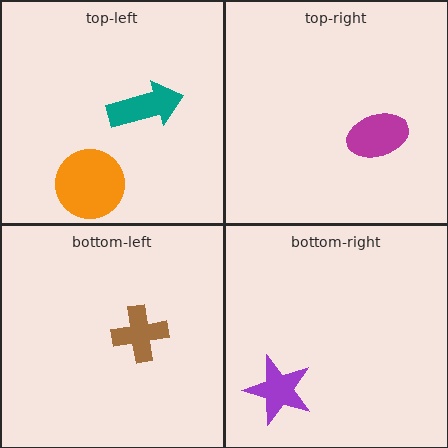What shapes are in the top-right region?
The magenta ellipse.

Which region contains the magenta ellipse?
The top-right region.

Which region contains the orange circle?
The top-left region.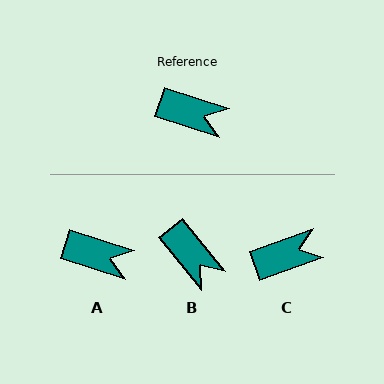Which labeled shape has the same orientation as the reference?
A.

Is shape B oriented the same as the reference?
No, it is off by about 33 degrees.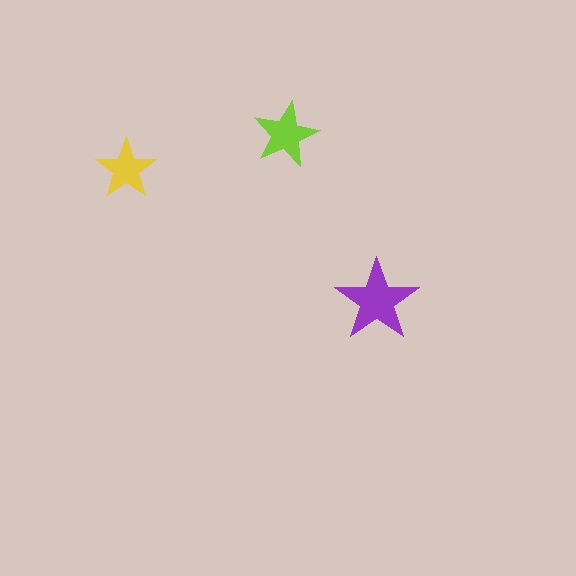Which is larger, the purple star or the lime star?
The purple one.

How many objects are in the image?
There are 3 objects in the image.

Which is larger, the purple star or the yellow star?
The purple one.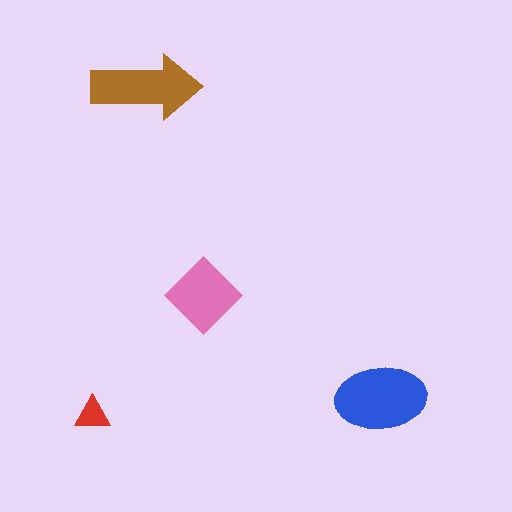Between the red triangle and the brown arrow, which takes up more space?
The brown arrow.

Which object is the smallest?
The red triangle.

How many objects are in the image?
There are 4 objects in the image.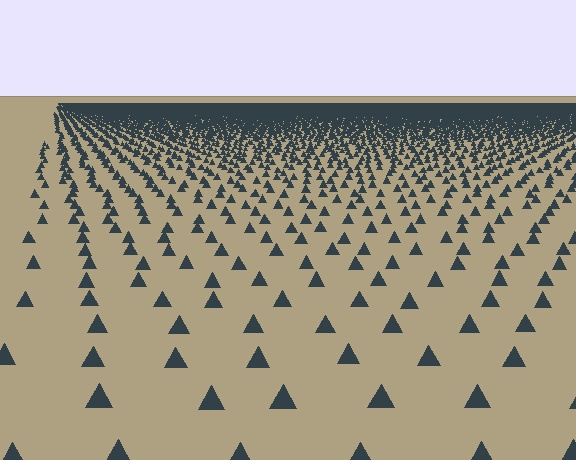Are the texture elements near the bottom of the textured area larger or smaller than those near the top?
Larger. Near the bottom, elements are closer to the viewer and appear at a bigger on-screen size.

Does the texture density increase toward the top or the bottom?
Density increases toward the top.